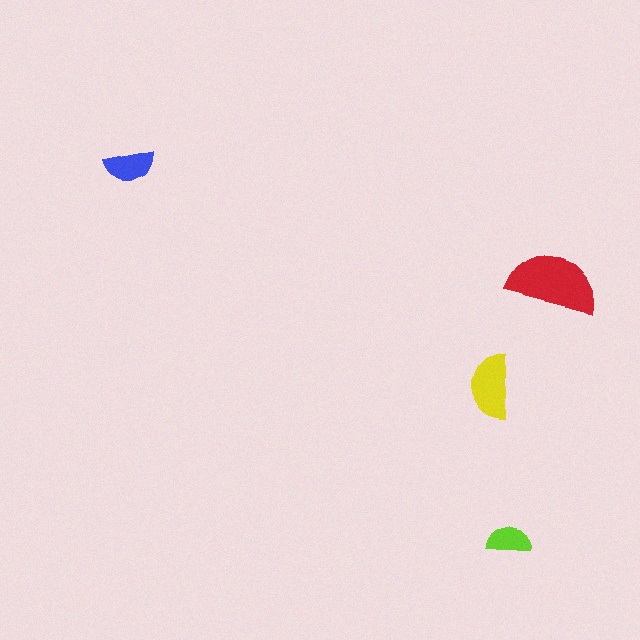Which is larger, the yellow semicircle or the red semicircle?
The red one.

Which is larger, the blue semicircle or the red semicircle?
The red one.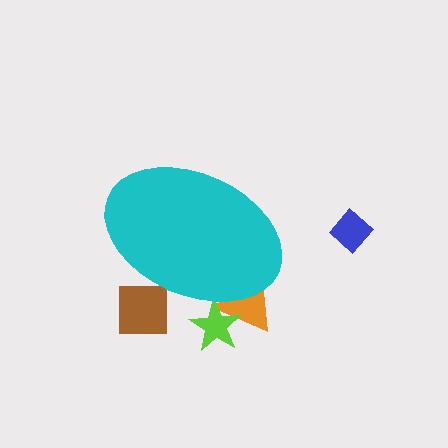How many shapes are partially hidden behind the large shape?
3 shapes are partially hidden.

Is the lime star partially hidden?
Yes, the lime star is partially hidden behind the cyan ellipse.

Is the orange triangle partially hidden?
Yes, the orange triangle is partially hidden behind the cyan ellipse.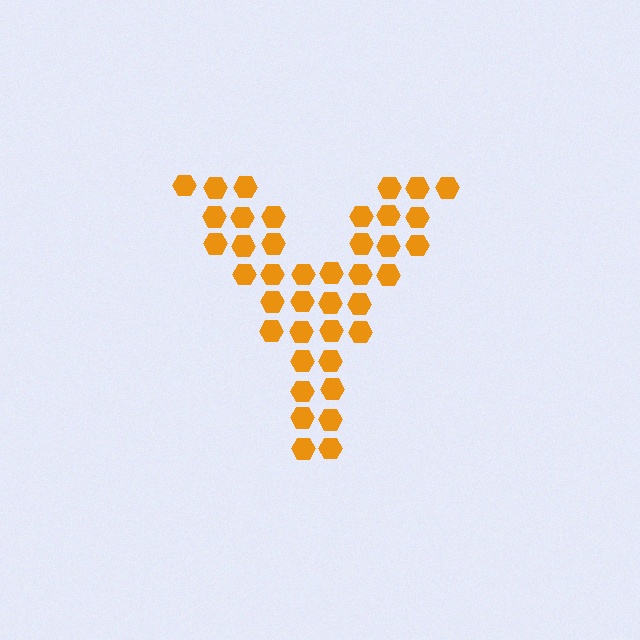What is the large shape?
The large shape is the letter Y.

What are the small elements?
The small elements are hexagons.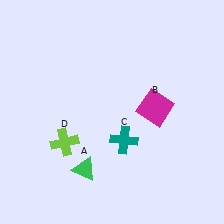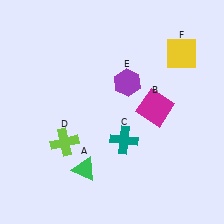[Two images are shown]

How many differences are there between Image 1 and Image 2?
There are 2 differences between the two images.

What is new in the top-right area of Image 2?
A purple hexagon (E) was added in the top-right area of Image 2.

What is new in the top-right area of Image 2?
A yellow square (F) was added in the top-right area of Image 2.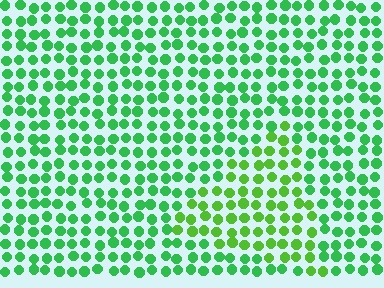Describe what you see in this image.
The image is filled with small green elements in a uniform arrangement. A triangle-shaped region is visible where the elements are tinted to a slightly different hue, forming a subtle color boundary.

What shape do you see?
I see a triangle.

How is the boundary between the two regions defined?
The boundary is defined purely by a slight shift in hue (about 27 degrees). Spacing, size, and orientation are identical on both sides.